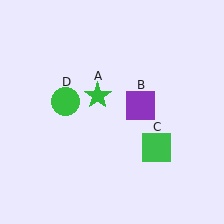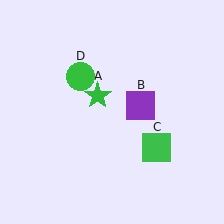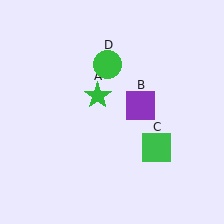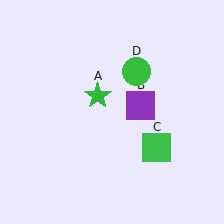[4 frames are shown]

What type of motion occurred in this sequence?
The green circle (object D) rotated clockwise around the center of the scene.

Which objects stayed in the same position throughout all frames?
Green star (object A) and purple square (object B) and green square (object C) remained stationary.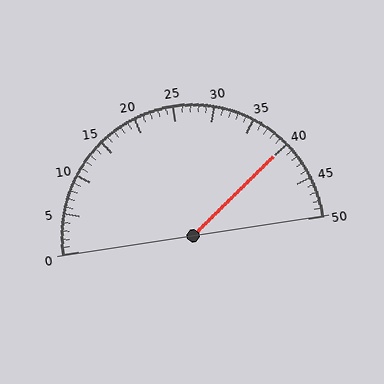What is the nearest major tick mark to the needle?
The nearest major tick mark is 40.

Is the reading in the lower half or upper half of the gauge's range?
The reading is in the upper half of the range (0 to 50).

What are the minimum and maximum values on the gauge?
The gauge ranges from 0 to 50.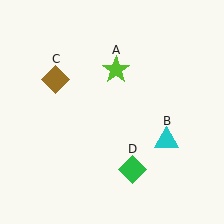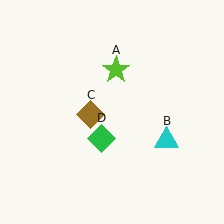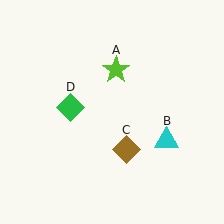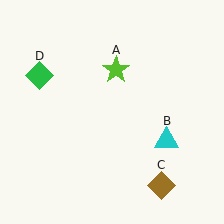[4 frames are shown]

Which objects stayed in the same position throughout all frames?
Lime star (object A) and cyan triangle (object B) remained stationary.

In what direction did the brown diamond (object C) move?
The brown diamond (object C) moved down and to the right.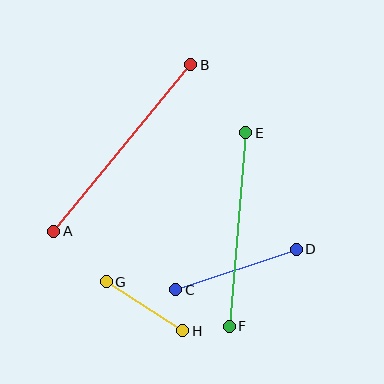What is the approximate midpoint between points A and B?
The midpoint is at approximately (122, 148) pixels.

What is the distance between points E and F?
The distance is approximately 194 pixels.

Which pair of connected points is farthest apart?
Points A and B are farthest apart.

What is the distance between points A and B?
The distance is approximately 216 pixels.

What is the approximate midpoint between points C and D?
The midpoint is at approximately (236, 269) pixels.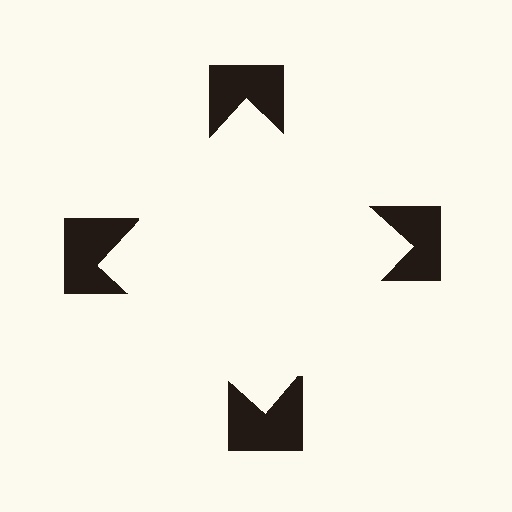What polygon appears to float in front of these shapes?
An illusory square — its edges are inferred from the aligned wedge cuts in the notched squares, not physically drawn.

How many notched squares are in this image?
There are 4 — one at each vertex of the illusory square.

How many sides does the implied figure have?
4 sides.